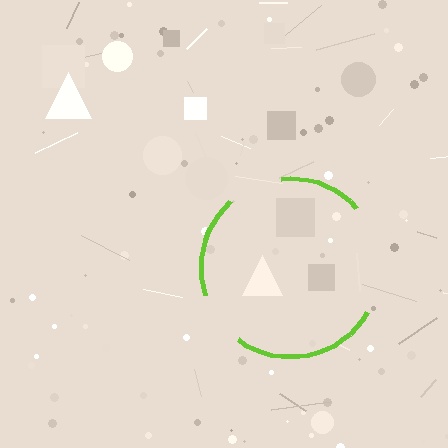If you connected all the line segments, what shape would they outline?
They would outline a circle.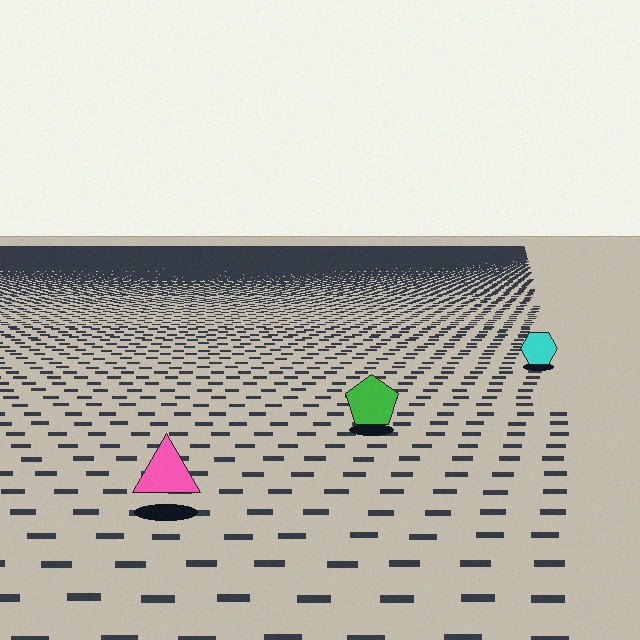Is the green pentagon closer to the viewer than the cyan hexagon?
Yes. The green pentagon is closer — you can tell from the texture gradient: the ground texture is coarser near it.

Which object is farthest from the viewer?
The cyan hexagon is farthest from the viewer. It appears smaller and the ground texture around it is denser.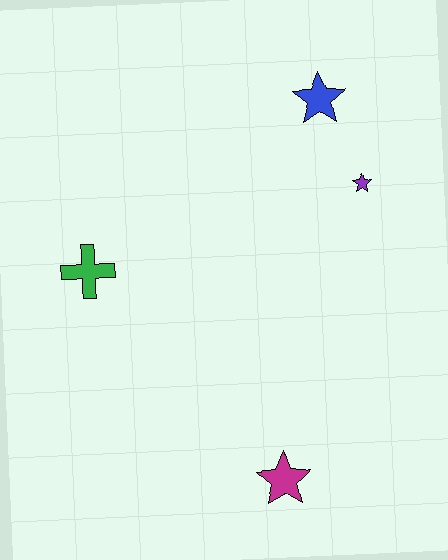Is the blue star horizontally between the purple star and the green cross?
Yes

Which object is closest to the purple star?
The blue star is closest to the purple star.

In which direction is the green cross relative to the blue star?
The green cross is to the left of the blue star.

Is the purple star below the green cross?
No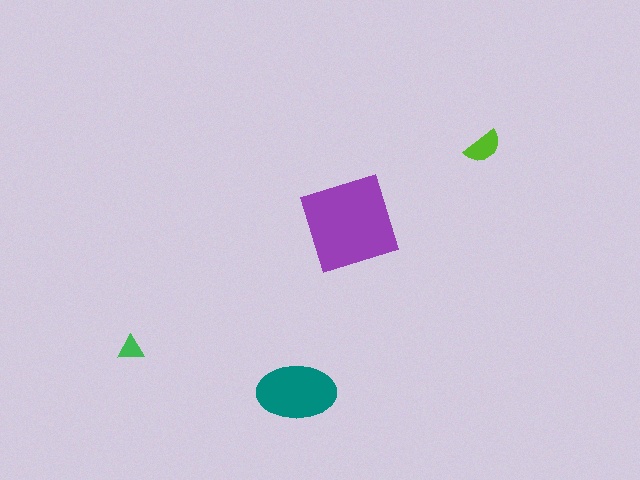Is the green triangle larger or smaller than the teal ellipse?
Smaller.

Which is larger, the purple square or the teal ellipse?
The purple square.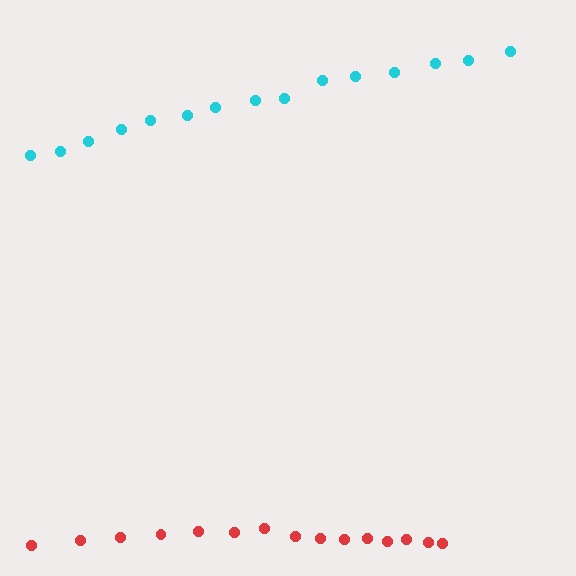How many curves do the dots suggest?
There are 2 distinct paths.